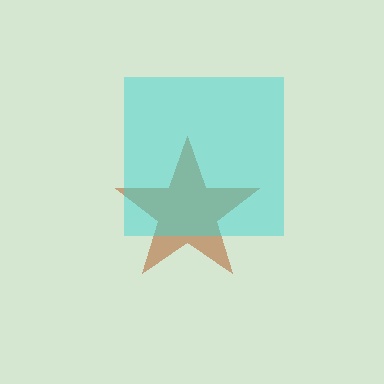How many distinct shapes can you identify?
There are 2 distinct shapes: a brown star, a cyan square.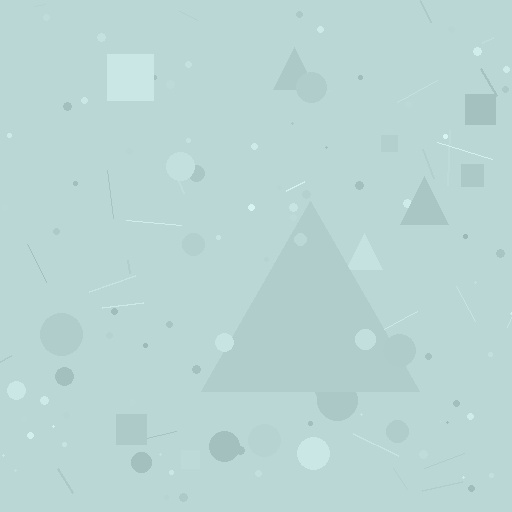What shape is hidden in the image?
A triangle is hidden in the image.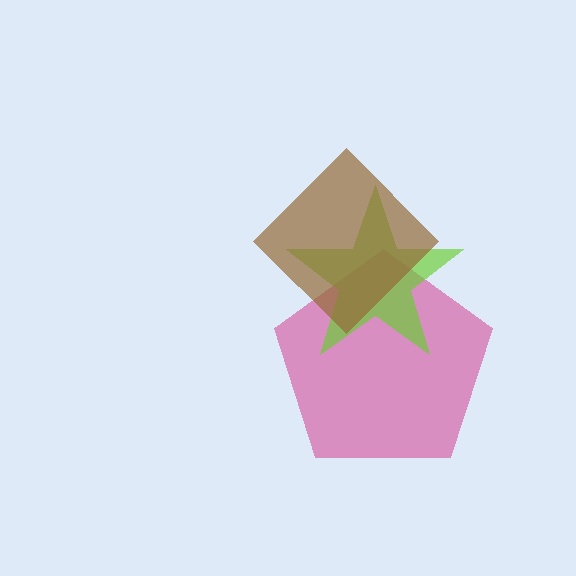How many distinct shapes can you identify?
There are 3 distinct shapes: a magenta pentagon, a lime star, a brown diamond.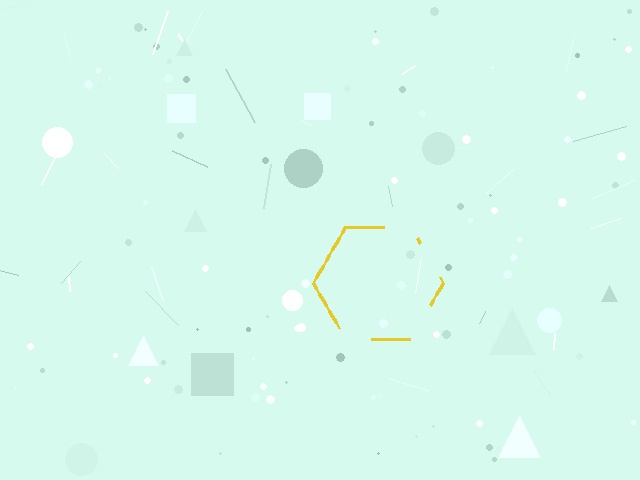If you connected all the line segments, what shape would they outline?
They would outline a hexagon.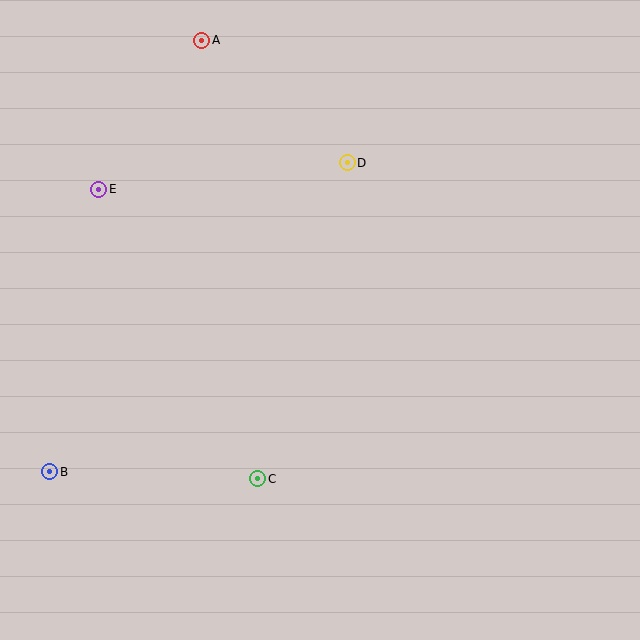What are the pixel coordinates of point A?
Point A is at (202, 40).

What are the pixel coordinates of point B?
Point B is at (50, 472).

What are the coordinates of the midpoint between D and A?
The midpoint between D and A is at (275, 102).